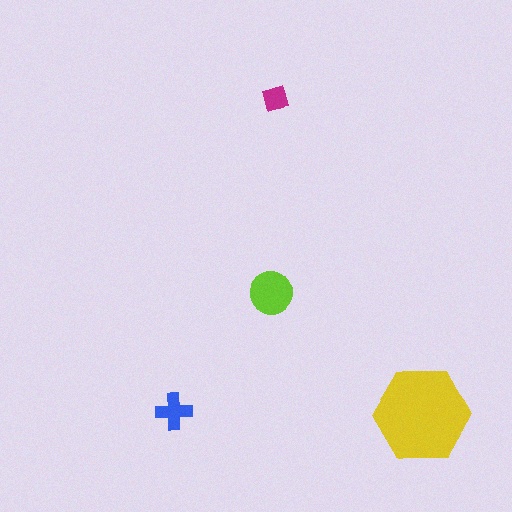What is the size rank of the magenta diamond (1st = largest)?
4th.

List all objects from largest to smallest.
The yellow hexagon, the lime circle, the blue cross, the magenta diamond.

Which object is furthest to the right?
The yellow hexagon is rightmost.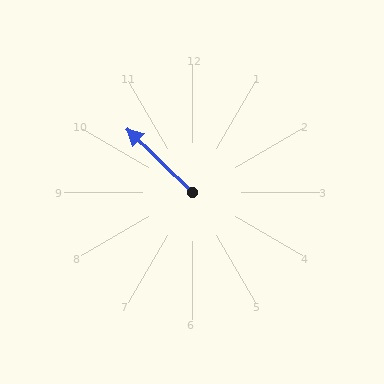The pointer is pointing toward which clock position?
Roughly 10 o'clock.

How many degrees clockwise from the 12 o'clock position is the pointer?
Approximately 314 degrees.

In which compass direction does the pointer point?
Northwest.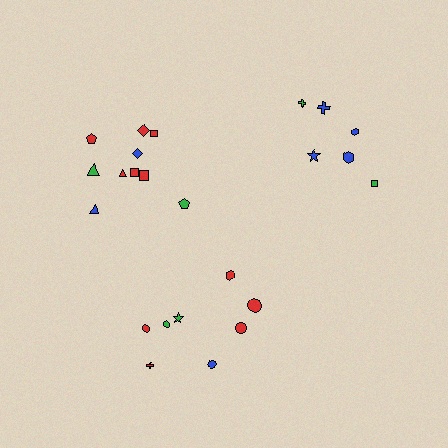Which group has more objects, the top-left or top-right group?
The top-left group.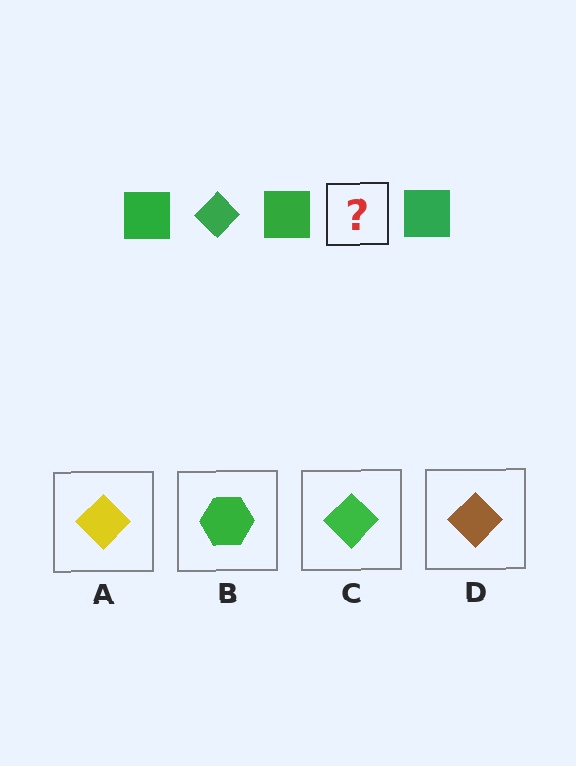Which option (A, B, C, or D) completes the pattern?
C.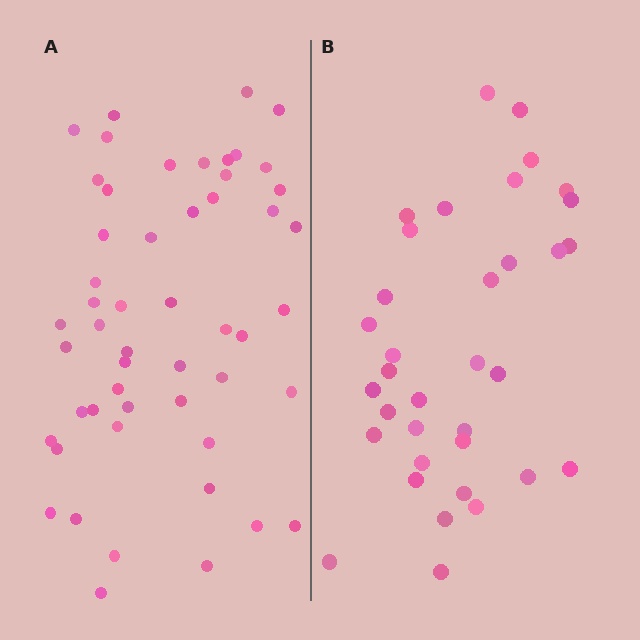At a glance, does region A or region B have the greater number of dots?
Region A (the left region) has more dots.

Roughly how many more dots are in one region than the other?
Region A has approximately 15 more dots than region B.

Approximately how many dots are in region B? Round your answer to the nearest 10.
About 40 dots. (The exact count is 35, which rounds to 40.)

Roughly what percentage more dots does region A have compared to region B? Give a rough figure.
About 50% more.